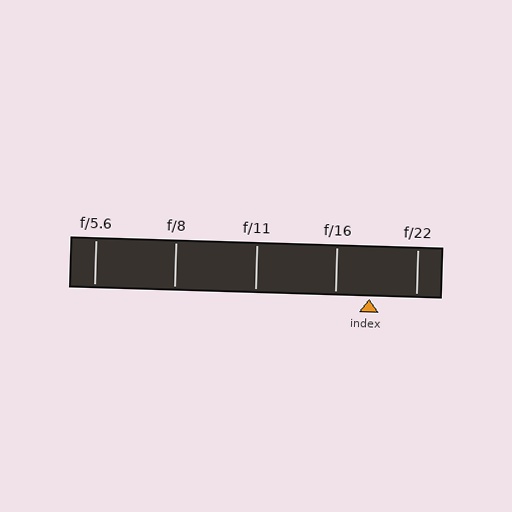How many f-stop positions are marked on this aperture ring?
There are 5 f-stop positions marked.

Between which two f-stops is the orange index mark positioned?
The index mark is between f/16 and f/22.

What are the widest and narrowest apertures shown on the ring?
The widest aperture shown is f/5.6 and the narrowest is f/22.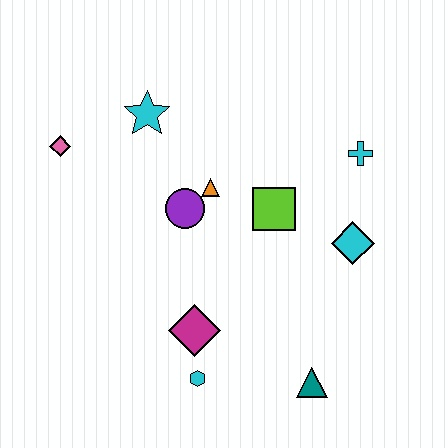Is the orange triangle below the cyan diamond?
No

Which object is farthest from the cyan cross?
The pink diamond is farthest from the cyan cross.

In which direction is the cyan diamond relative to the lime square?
The cyan diamond is to the right of the lime square.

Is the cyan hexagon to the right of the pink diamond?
Yes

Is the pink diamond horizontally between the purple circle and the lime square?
No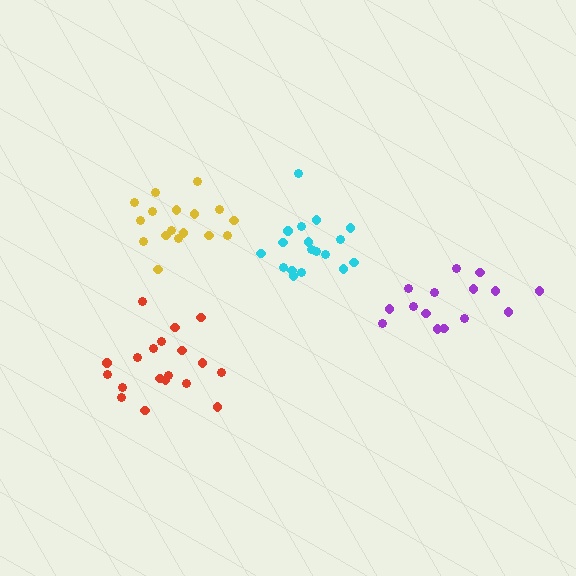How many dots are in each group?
Group 1: 17 dots, Group 2: 18 dots, Group 3: 15 dots, Group 4: 19 dots (69 total).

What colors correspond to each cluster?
The clusters are colored: yellow, cyan, purple, red.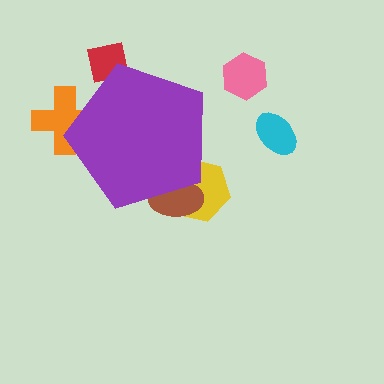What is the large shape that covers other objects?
A purple pentagon.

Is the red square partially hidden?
Yes, the red square is partially hidden behind the purple pentagon.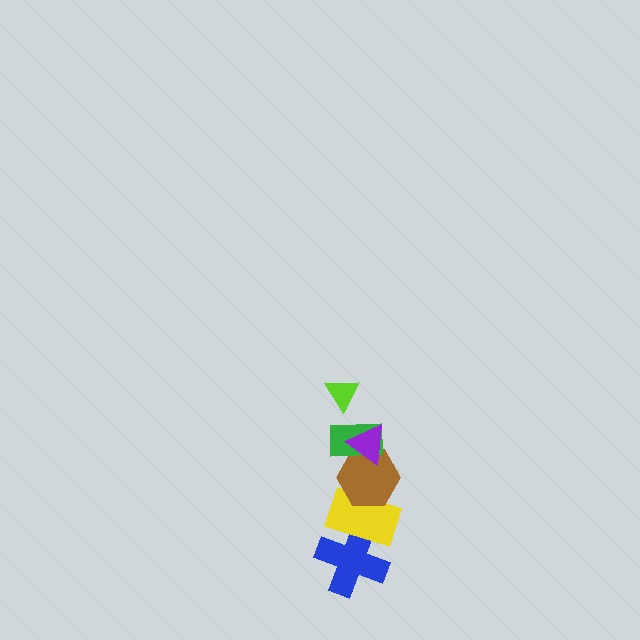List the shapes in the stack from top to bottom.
From top to bottom: the lime triangle, the purple triangle, the green rectangle, the brown hexagon, the yellow rectangle, the blue cross.